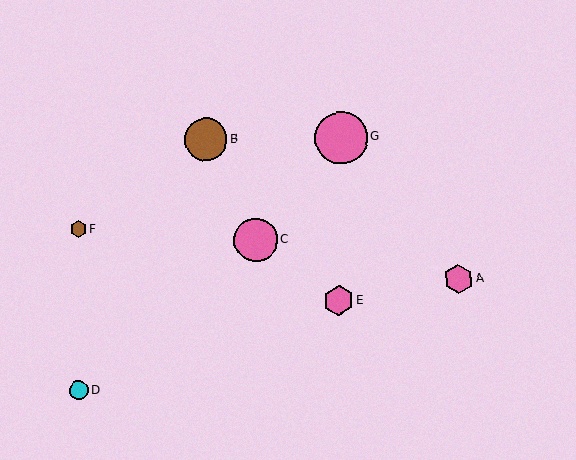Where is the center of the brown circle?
The center of the brown circle is at (206, 139).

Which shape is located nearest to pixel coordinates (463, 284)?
The pink hexagon (labeled A) at (458, 279) is nearest to that location.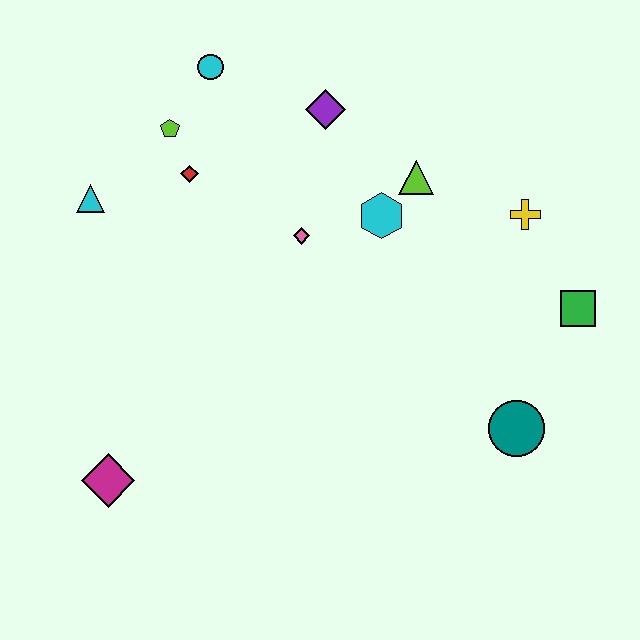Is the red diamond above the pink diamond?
Yes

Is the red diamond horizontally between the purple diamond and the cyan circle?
No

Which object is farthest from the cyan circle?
The teal circle is farthest from the cyan circle.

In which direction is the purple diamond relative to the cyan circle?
The purple diamond is to the right of the cyan circle.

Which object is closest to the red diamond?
The lime pentagon is closest to the red diamond.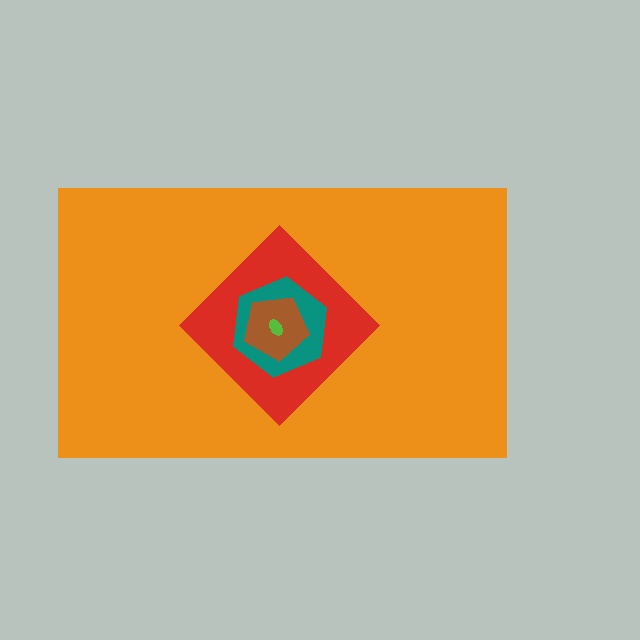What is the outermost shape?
The orange rectangle.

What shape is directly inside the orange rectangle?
The red diamond.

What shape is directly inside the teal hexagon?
The brown pentagon.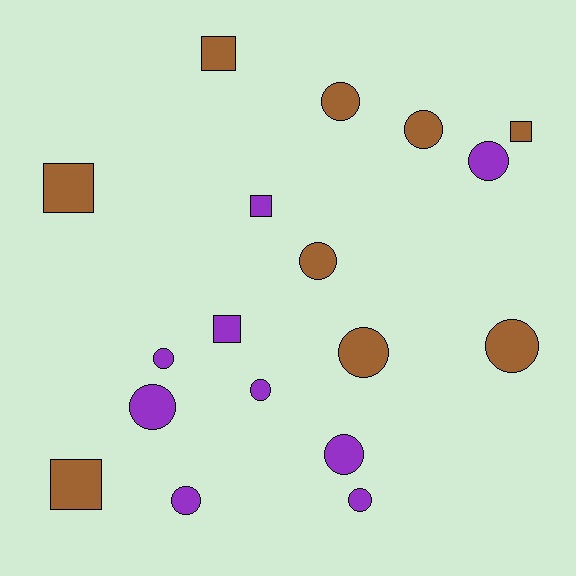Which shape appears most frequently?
Circle, with 12 objects.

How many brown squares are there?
There are 4 brown squares.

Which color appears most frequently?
Purple, with 9 objects.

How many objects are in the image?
There are 18 objects.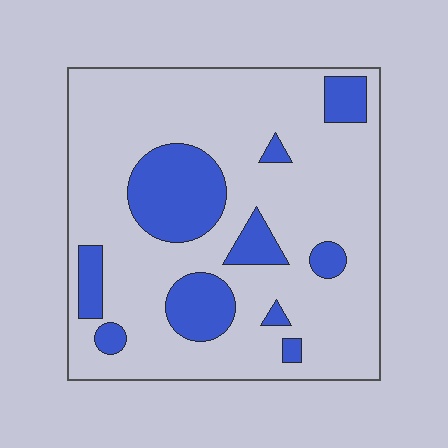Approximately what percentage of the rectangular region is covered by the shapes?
Approximately 20%.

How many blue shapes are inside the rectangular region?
10.